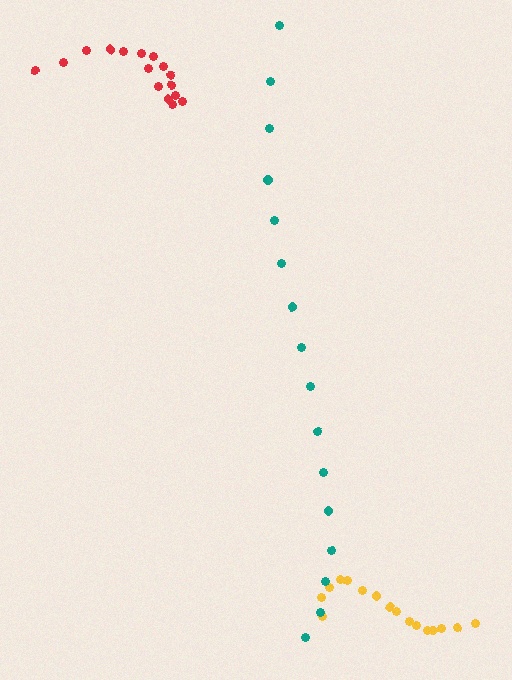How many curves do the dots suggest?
There are 3 distinct paths.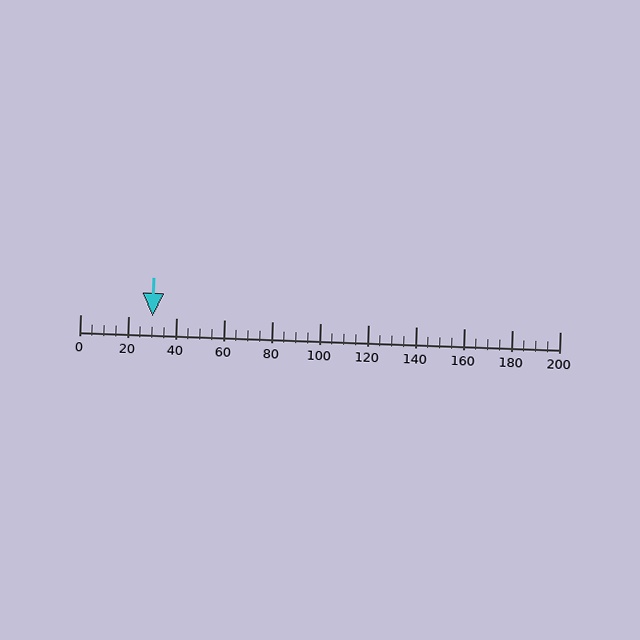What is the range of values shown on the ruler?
The ruler shows values from 0 to 200.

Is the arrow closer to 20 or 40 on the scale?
The arrow is closer to 40.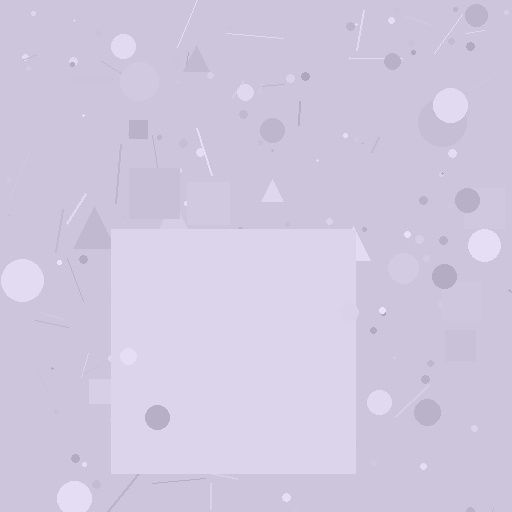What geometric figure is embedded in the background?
A square is embedded in the background.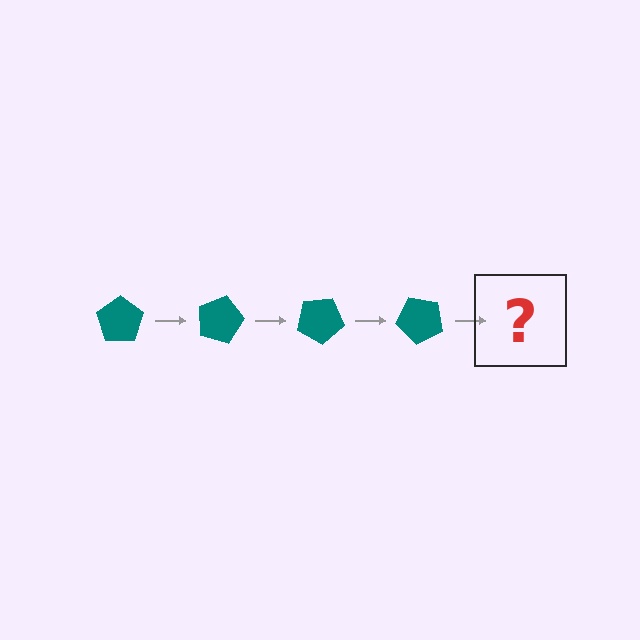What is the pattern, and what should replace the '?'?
The pattern is that the pentagon rotates 15 degrees each step. The '?' should be a teal pentagon rotated 60 degrees.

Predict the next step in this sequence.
The next step is a teal pentagon rotated 60 degrees.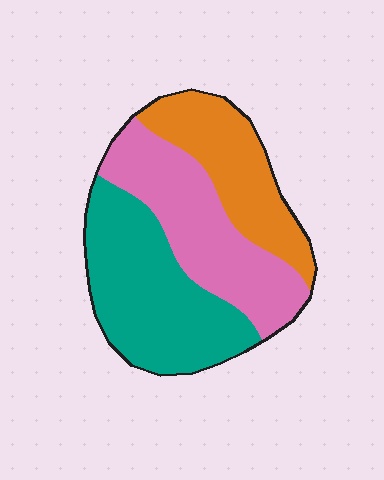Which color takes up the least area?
Orange, at roughly 25%.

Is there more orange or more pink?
Pink.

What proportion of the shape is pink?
Pink takes up between a third and a half of the shape.